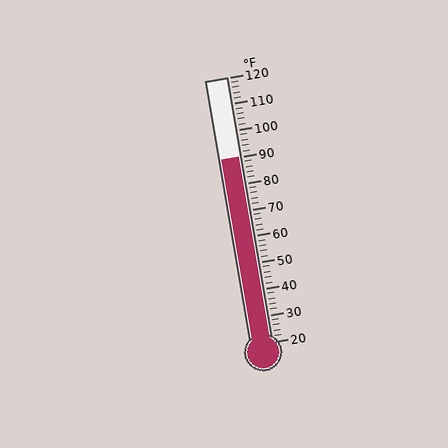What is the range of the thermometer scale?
The thermometer scale ranges from 20°F to 120°F.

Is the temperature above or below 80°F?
The temperature is above 80°F.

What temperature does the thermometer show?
The thermometer shows approximately 90°F.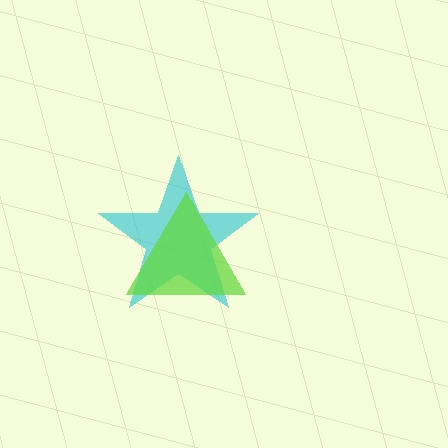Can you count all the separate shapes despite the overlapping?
Yes, there are 2 separate shapes.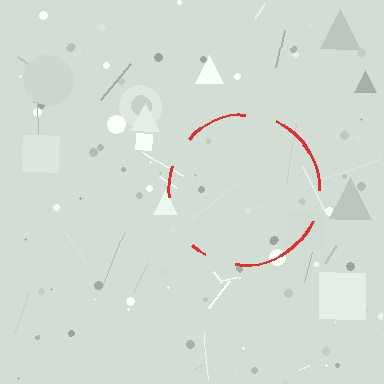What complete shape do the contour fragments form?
The contour fragments form a circle.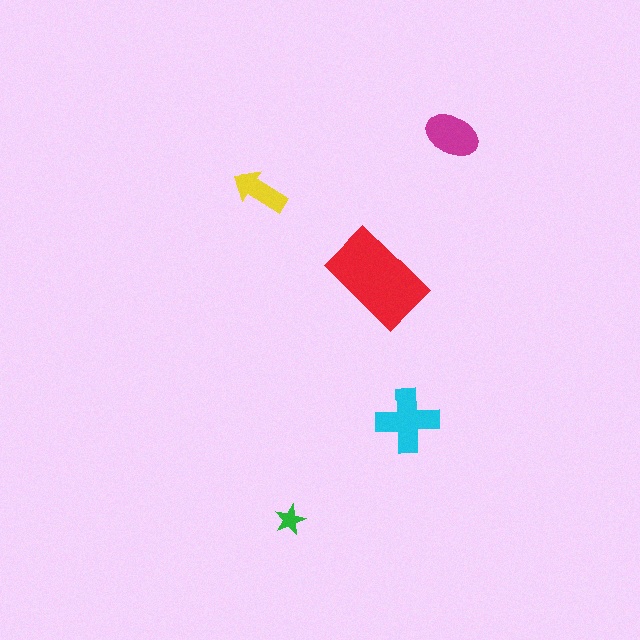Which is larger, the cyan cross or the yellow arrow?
The cyan cross.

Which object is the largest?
The red rectangle.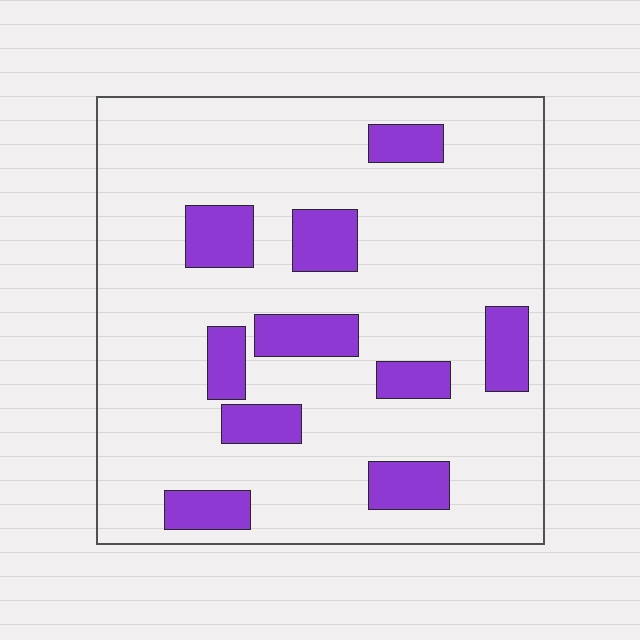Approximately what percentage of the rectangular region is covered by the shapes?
Approximately 20%.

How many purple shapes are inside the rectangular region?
10.